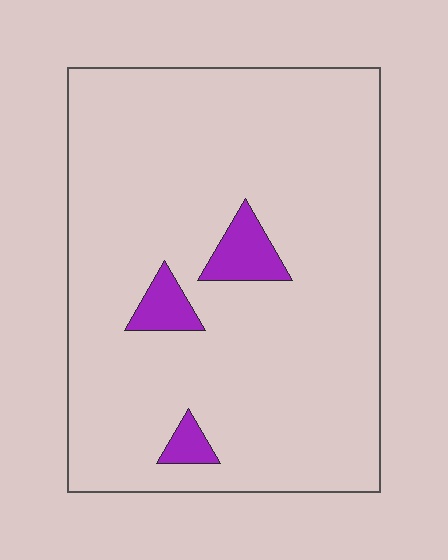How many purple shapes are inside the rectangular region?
3.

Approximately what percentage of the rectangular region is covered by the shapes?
Approximately 5%.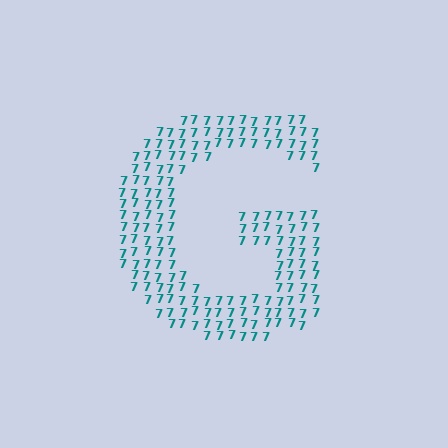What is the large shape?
The large shape is the letter G.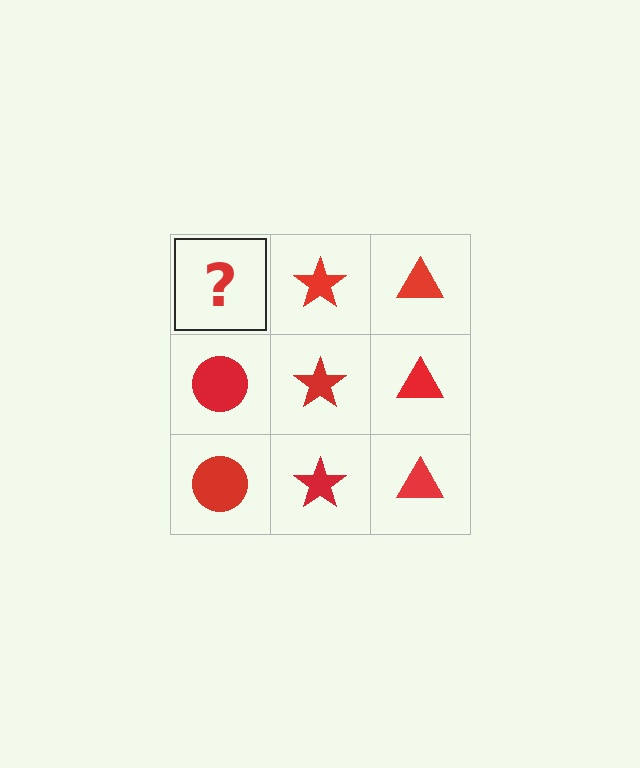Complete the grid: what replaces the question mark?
The question mark should be replaced with a red circle.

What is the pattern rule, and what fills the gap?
The rule is that each column has a consistent shape. The gap should be filled with a red circle.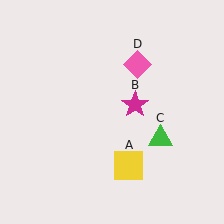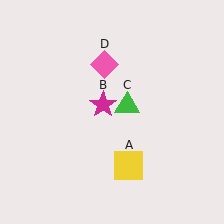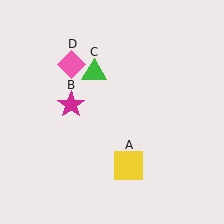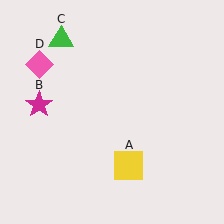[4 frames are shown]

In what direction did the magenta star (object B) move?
The magenta star (object B) moved left.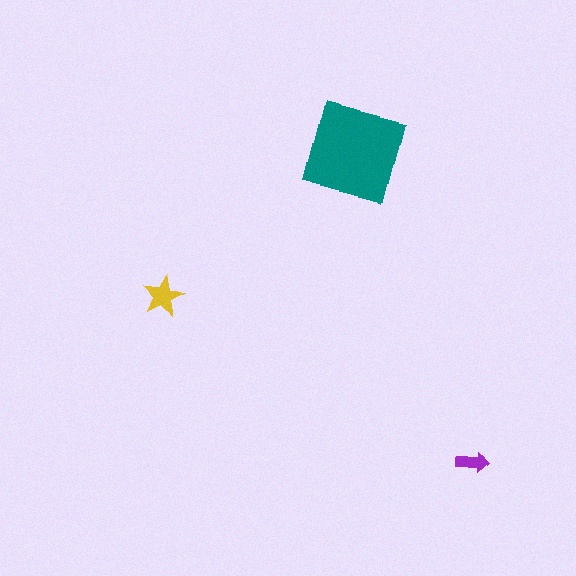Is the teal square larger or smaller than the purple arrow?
Larger.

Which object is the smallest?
The purple arrow.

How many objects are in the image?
There are 3 objects in the image.